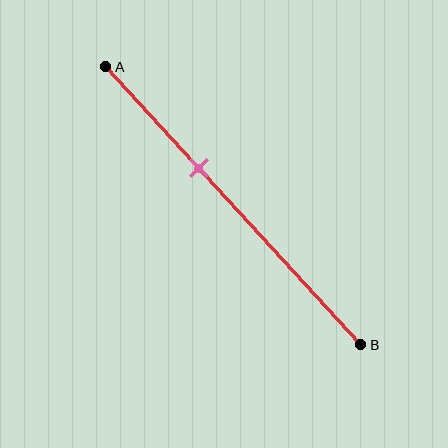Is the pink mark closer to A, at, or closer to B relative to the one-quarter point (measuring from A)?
The pink mark is closer to point B than the one-quarter point of segment AB.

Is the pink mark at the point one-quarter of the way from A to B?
No, the mark is at about 35% from A, not at the 25% one-quarter point.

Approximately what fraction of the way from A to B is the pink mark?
The pink mark is approximately 35% of the way from A to B.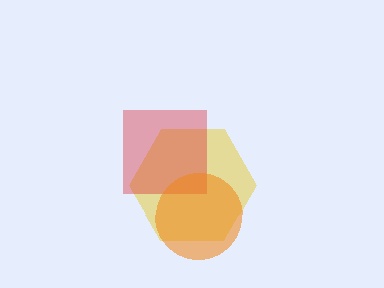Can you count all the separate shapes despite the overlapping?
Yes, there are 3 separate shapes.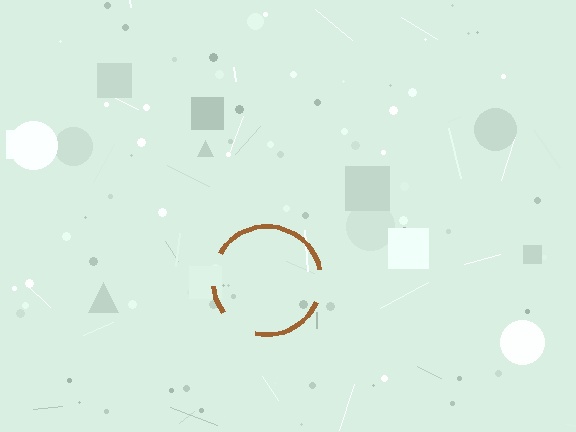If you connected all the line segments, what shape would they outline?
They would outline a circle.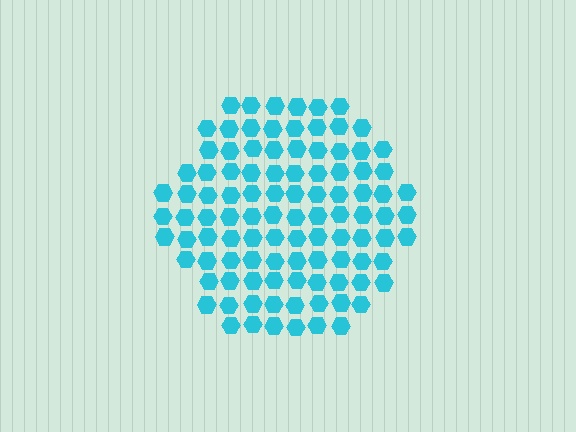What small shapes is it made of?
It is made of small hexagons.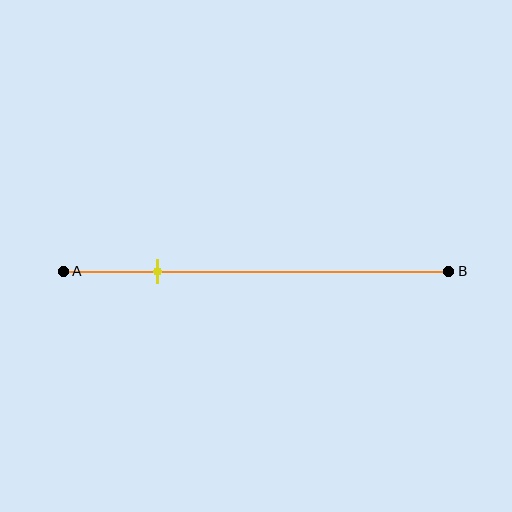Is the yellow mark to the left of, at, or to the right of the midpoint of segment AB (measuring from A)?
The yellow mark is to the left of the midpoint of segment AB.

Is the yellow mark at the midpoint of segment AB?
No, the mark is at about 25% from A, not at the 50% midpoint.